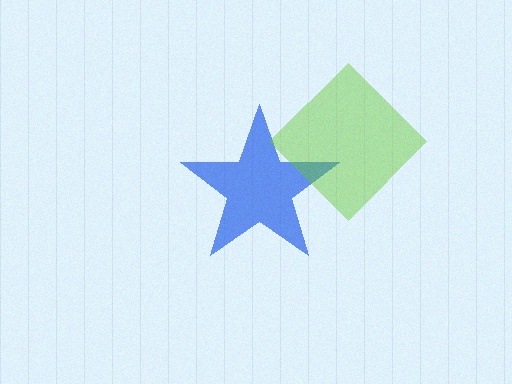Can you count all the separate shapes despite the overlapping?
Yes, there are 2 separate shapes.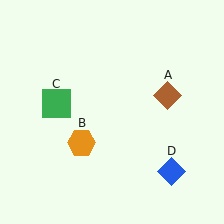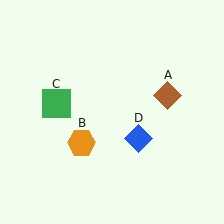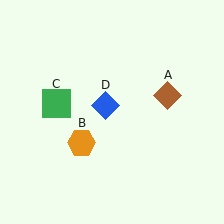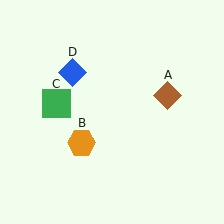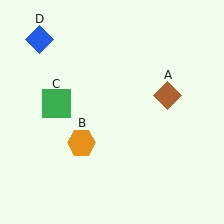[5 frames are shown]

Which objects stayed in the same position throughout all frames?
Brown diamond (object A) and orange hexagon (object B) and green square (object C) remained stationary.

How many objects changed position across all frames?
1 object changed position: blue diamond (object D).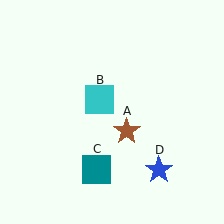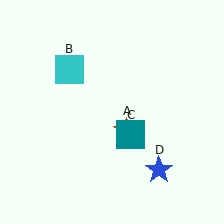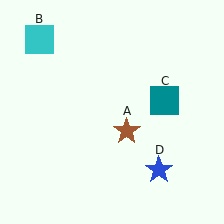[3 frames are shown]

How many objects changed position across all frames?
2 objects changed position: cyan square (object B), teal square (object C).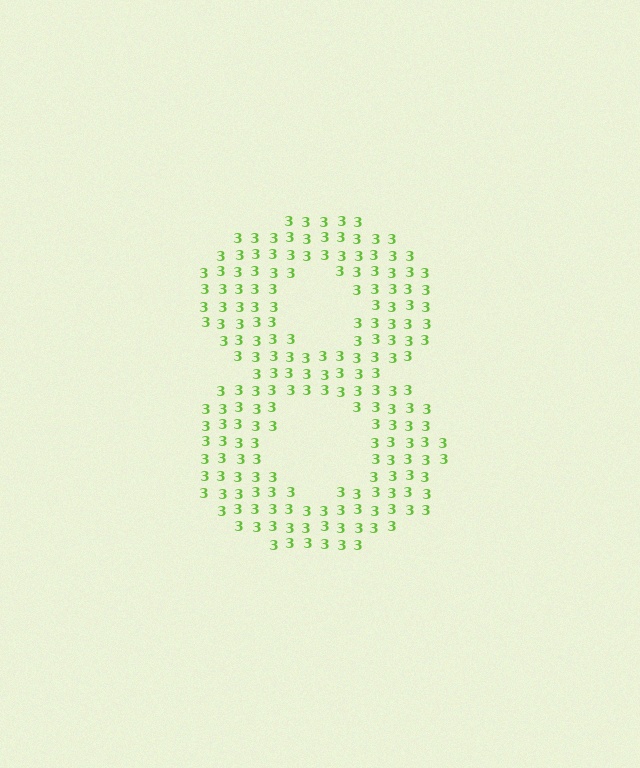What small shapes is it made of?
It is made of small digit 3's.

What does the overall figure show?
The overall figure shows the digit 8.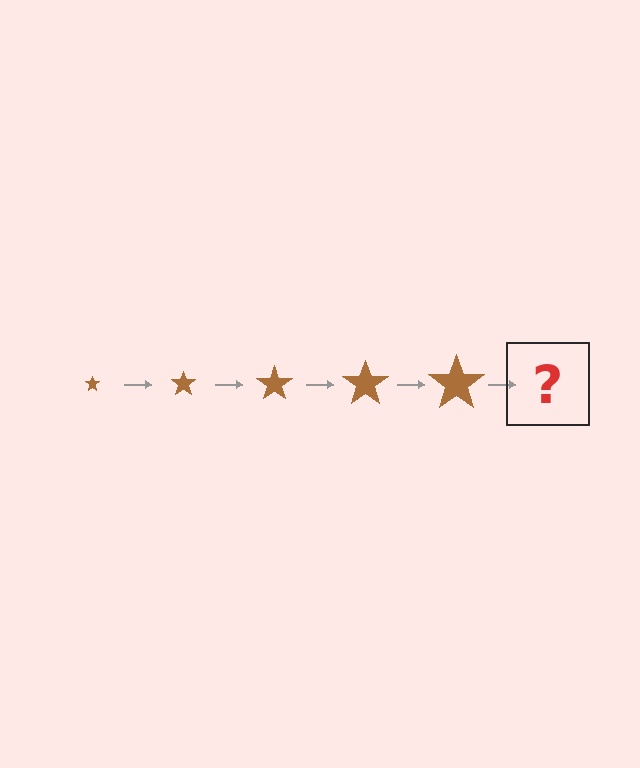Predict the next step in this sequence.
The next step is a brown star, larger than the previous one.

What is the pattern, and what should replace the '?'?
The pattern is that the star gets progressively larger each step. The '?' should be a brown star, larger than the previous one.